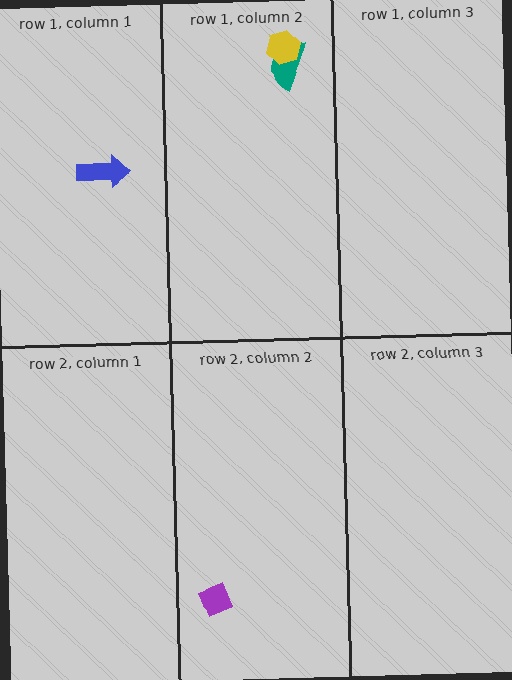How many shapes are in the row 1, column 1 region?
1.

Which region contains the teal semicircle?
The row 1, column 2 region.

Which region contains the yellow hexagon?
The row 1, column 2 region.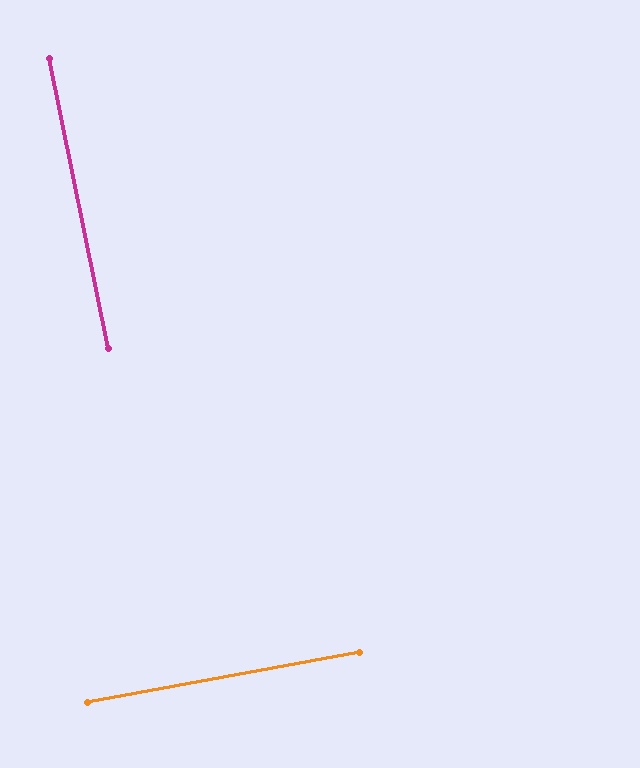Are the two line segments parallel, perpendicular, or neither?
Perpendicular — they meet at approximately 89°.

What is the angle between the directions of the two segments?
Approximately 89 degrees.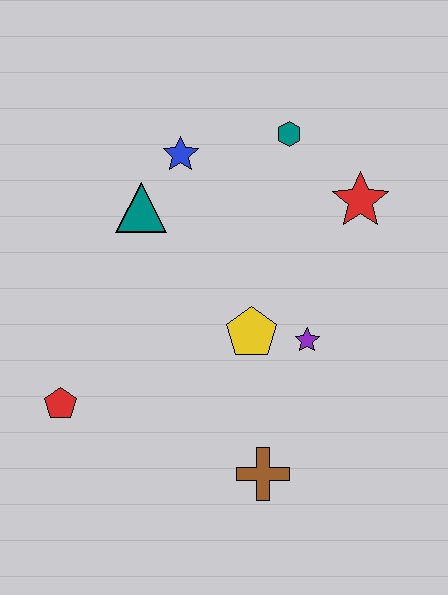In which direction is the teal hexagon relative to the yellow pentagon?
The teal hexagon is above the yellow pentagon.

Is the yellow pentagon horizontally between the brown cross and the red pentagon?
Yes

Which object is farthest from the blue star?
The brown cross is farthest from the blue star.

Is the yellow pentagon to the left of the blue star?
No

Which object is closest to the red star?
The teal hexagon is closest to the red star.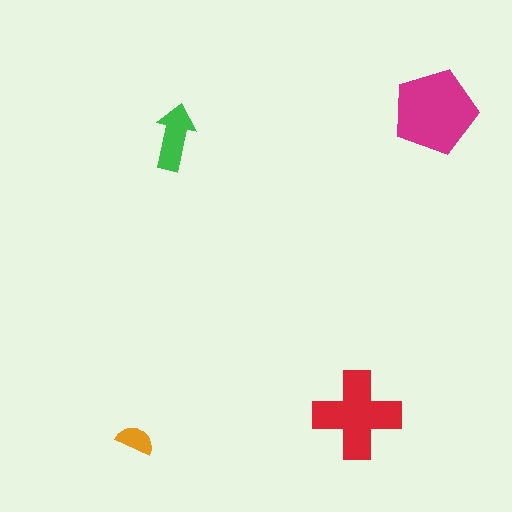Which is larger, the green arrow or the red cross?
The red cross.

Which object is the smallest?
The orange semicircle.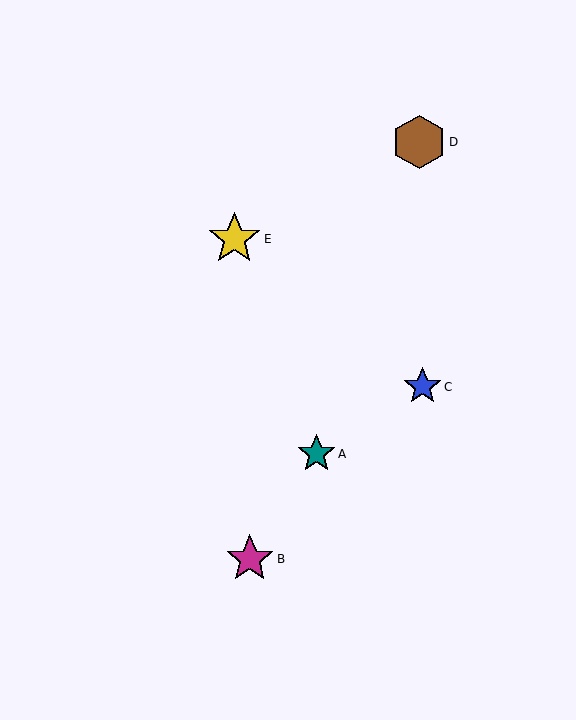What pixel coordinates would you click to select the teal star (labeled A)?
Click at (316, 454) to select the teal star A.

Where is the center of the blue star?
The center of the blue star is at (422, 387).